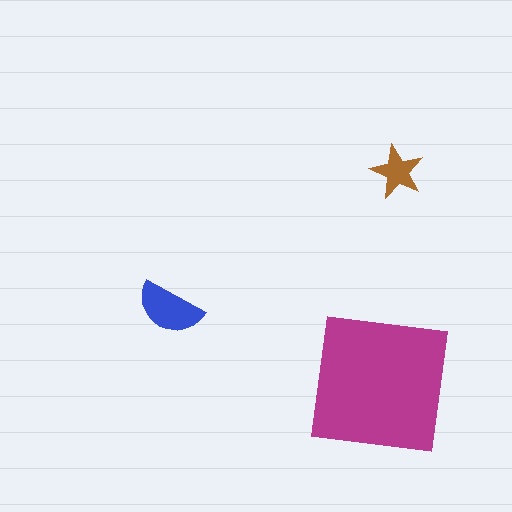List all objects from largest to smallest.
The magenta square, the blue semicircle, the brown star.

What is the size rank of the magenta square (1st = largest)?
1st.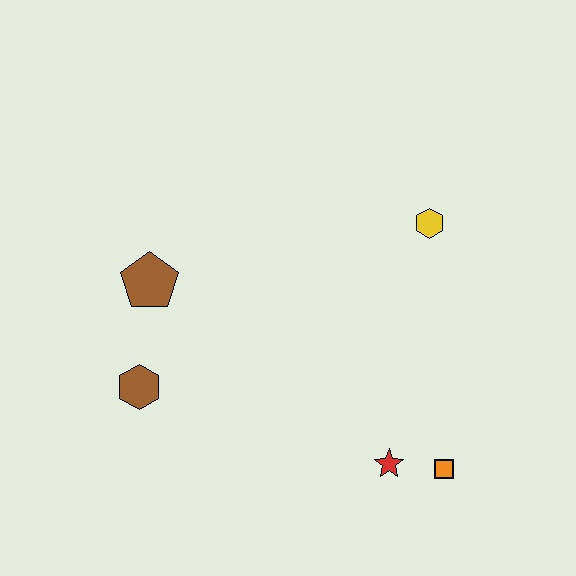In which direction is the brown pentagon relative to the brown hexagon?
The brown pentagon is above the brown hexagon.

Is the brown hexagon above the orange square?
Yes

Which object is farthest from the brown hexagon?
The yellow hexagon is farthest from the brown hexagon.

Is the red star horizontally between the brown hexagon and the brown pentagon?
No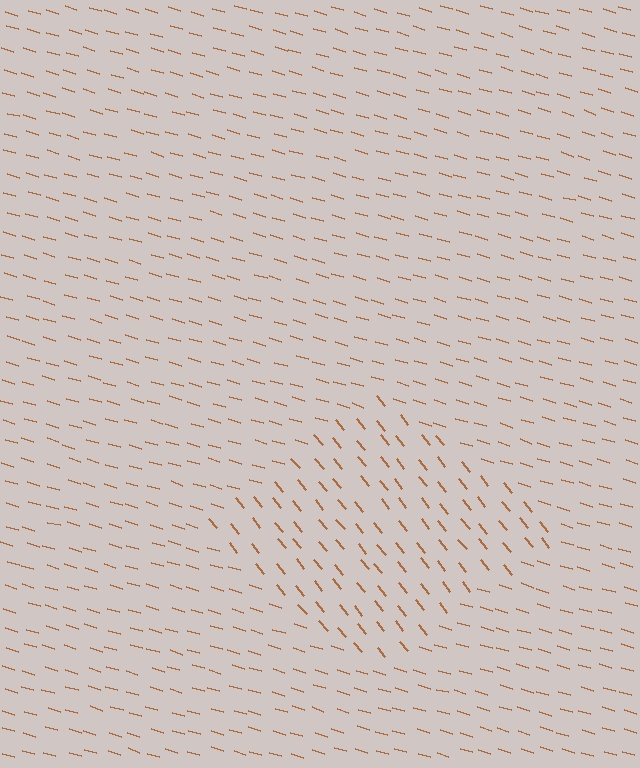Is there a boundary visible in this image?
Yes, there is a texture boundary formed by a change in line orientation.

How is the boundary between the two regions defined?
The boundary is defined purely by a change in line orientation (approximately 34 degrees difference). All lines are the same color and thickness.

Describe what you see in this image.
The image is filled with small brown line segments. A diamond region in the image has lines oriented differently from the surrounding lines, creating a visible texture boundary.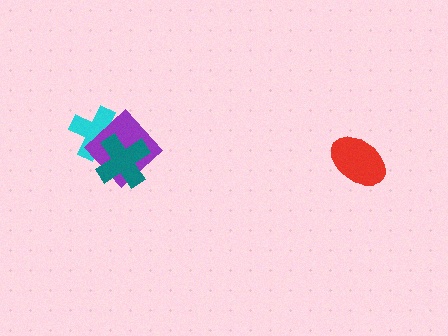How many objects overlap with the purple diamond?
2 objects overlap with the purple diamond.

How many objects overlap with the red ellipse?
0 objects overlap with the red ellipse.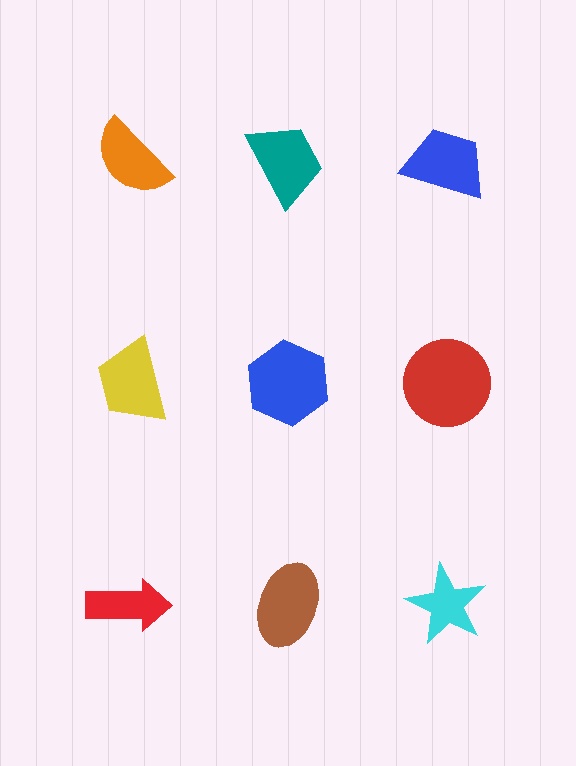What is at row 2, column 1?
A yellow trapezoid.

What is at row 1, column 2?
A teal trapezoid.